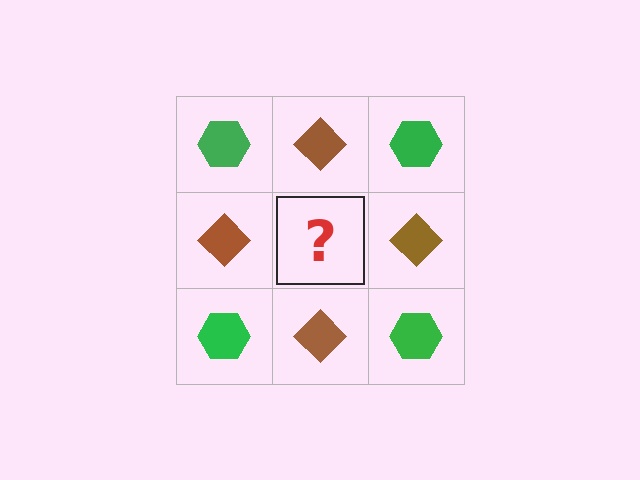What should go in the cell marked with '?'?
The missing cell should contain a green hexagon.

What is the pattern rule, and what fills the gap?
The rule is that it alternates green hexagon and brown diamond in a checkerboard pattern. The gap should be filled with a green hexagon.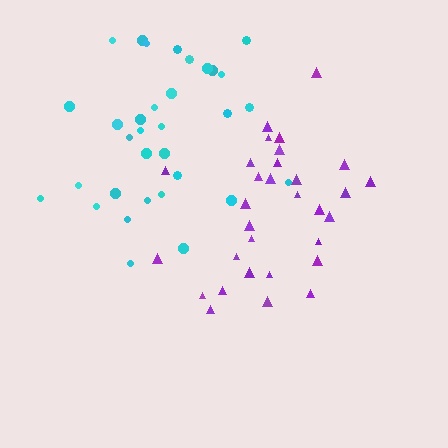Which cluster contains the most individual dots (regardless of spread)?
Cyan (33).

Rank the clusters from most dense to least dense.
cyan, purple.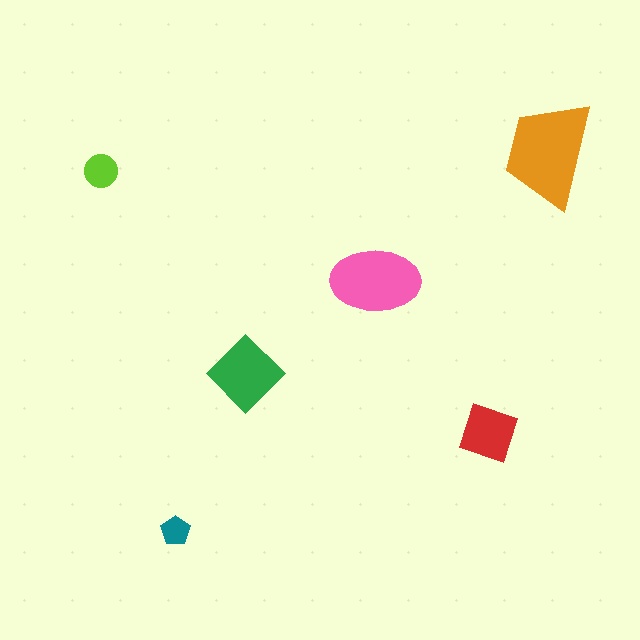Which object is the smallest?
The teal pentagon.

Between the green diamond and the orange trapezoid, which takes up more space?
The orange trapezoid.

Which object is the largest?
The orange trapezoid.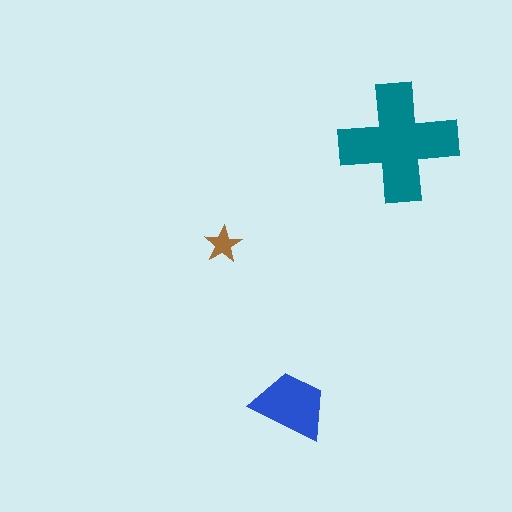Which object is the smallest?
The brown star.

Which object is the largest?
The teal cross.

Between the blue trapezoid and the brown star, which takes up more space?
The blue trapezoid.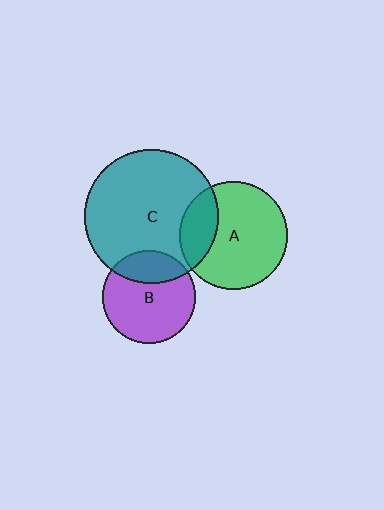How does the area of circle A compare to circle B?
Approximately 1.3 times.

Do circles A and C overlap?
Yes.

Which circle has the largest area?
Circle C (teal).